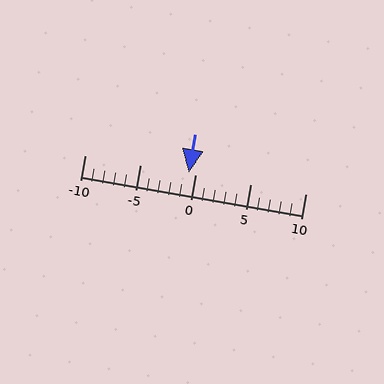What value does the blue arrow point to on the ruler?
The blue arrow points to approximately -1.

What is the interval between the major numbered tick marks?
The major tick marks are spaced 5 units apart.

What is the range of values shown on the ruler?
The ruler shows values from -10 to 10.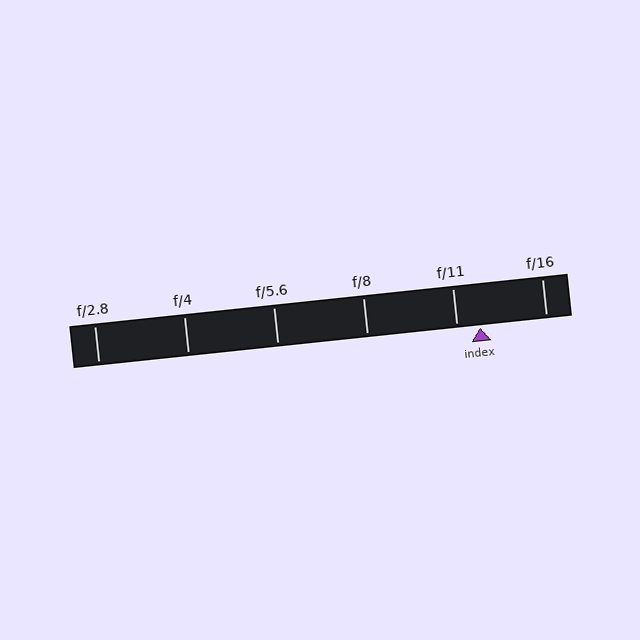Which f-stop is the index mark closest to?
The index mark is closest to f/11.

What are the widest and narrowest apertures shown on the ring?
The widest aperture shown is f/2.8 and the narrowest is f/16.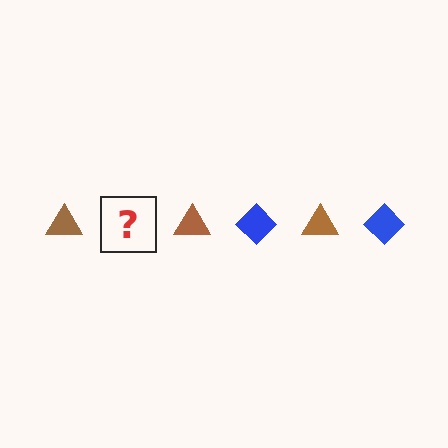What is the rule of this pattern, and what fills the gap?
The rule is that the pattern alternates between brown triangle and blue diamond. The gap should be filled with a blue diamond.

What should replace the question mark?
The question mark should be replaced with a blue diamond.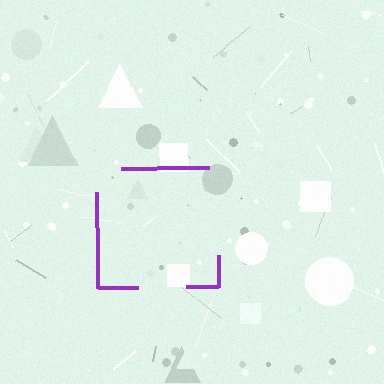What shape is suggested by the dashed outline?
The dashed outline suggests a square.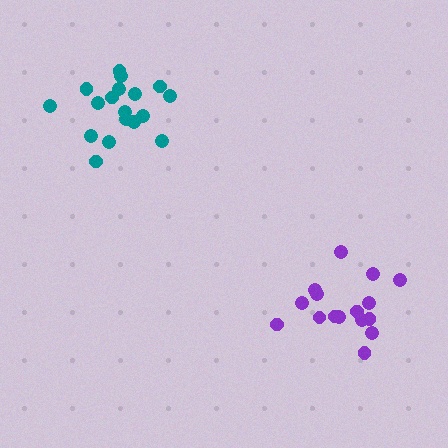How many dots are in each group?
Group 1: 16 dots, Group 2: 18 dots (34 total).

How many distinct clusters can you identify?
There are 2 distinct clusters.